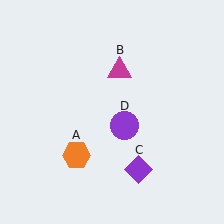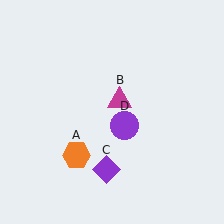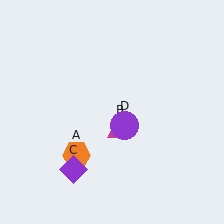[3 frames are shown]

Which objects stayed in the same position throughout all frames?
Orange hexagon (object A) and purple circle (object D) remained stationary.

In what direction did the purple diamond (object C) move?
The purple diamond (object C) moved left.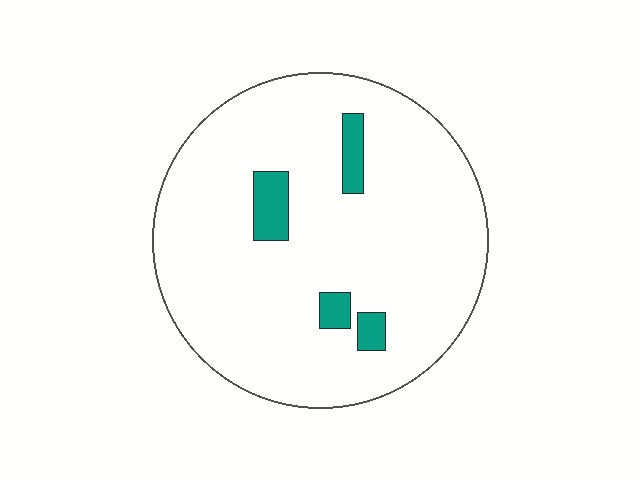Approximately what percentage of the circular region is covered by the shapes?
Approximately 5%.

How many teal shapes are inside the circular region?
4.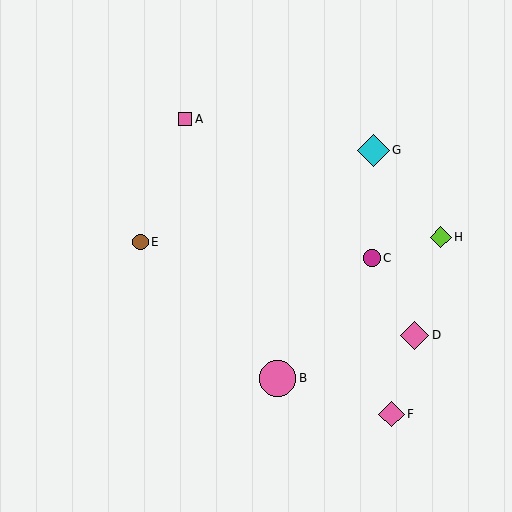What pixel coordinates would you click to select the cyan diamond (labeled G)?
Click at (373, 150) to select the cyan diamond G.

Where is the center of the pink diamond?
The center of the pink diamond is at (415, 335).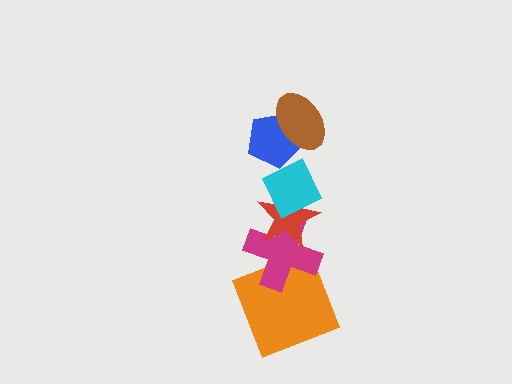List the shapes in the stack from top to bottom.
From top to bottom: the brown ellipse, the blue pentagon, the cyan diamond, the red star, the magenta cross, the orange square.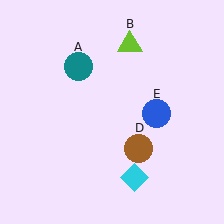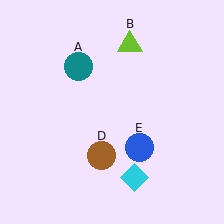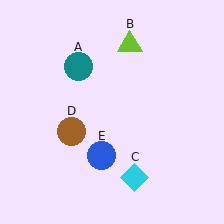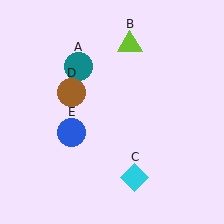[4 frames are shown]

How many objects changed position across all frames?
2 objects changed position: brown circle (object D), blue circle (object E).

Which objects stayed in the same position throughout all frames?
Teal circle (object A) and lime triangle (object B) and cyan diamond (object C) remained stationary.